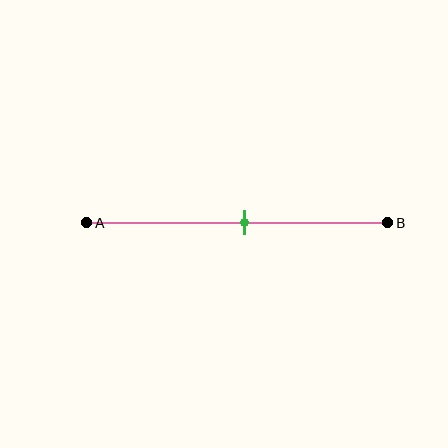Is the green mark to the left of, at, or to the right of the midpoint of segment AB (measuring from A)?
The green mark is approximately at the midpoint of segment AB.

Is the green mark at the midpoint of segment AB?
Yes, the mark is approximately at the midpoint.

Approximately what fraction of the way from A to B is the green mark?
The green mark is approximately 55% of the way from A to B.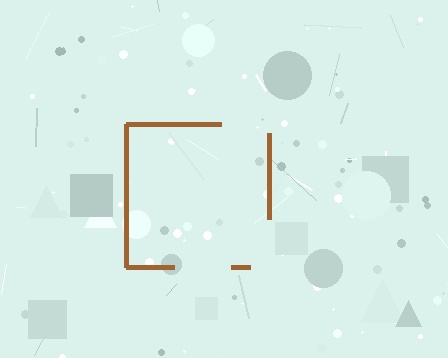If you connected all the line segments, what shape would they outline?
They would outline a square.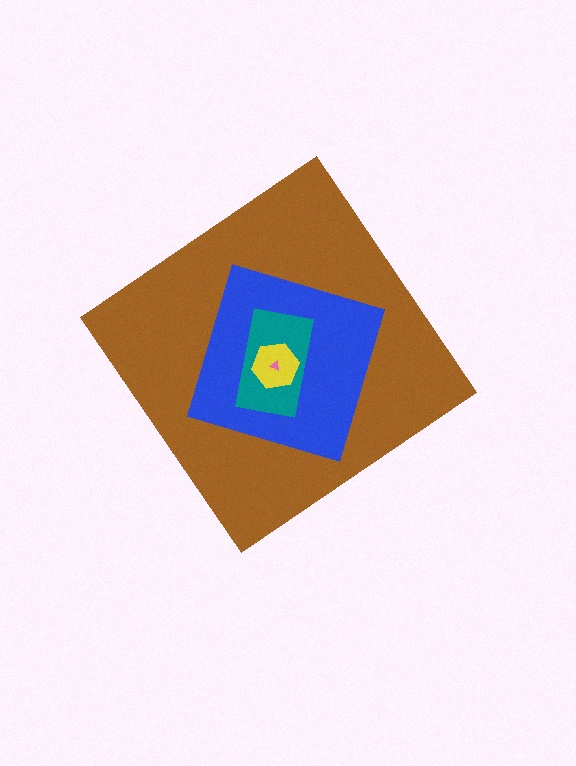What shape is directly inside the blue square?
The teal rectangle.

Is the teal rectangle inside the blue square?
Yes.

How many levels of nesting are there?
5.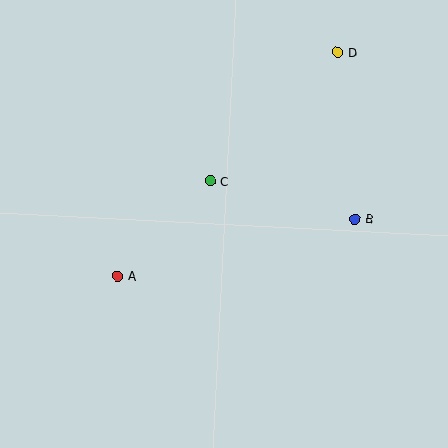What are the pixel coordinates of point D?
Point D is at (338, 52).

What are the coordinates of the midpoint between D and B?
The midpoint between D and B is at (346, 136).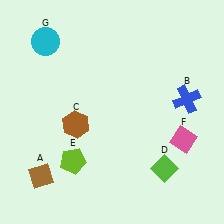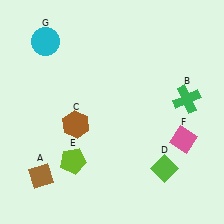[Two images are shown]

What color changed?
The cross (B) changed from blue in Image 1 to green in Image 2.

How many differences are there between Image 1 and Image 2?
There is 1 difference between the two images.